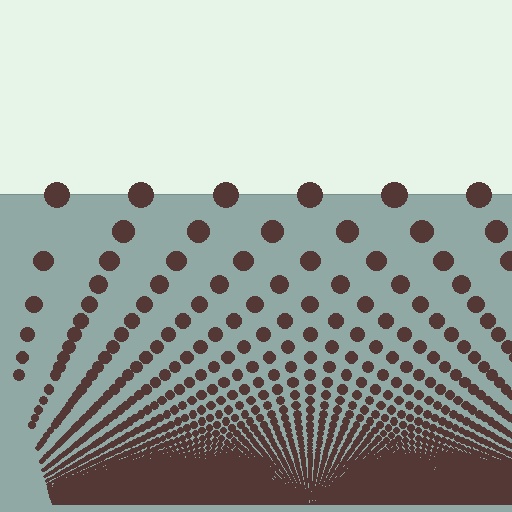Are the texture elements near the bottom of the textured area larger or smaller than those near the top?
Smaller. The gradient is inverted — elements near the bottom are smaller and denser.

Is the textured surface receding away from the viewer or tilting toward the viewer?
The surface appears to tilt toward the viewer. Texture elements get larger and sparser toward the top.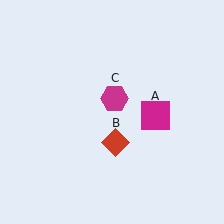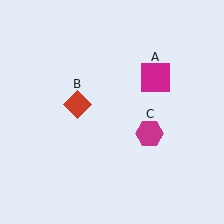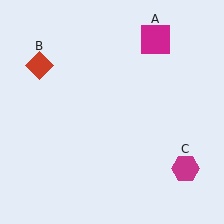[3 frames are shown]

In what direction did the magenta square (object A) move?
The magenta square (object A) moved up.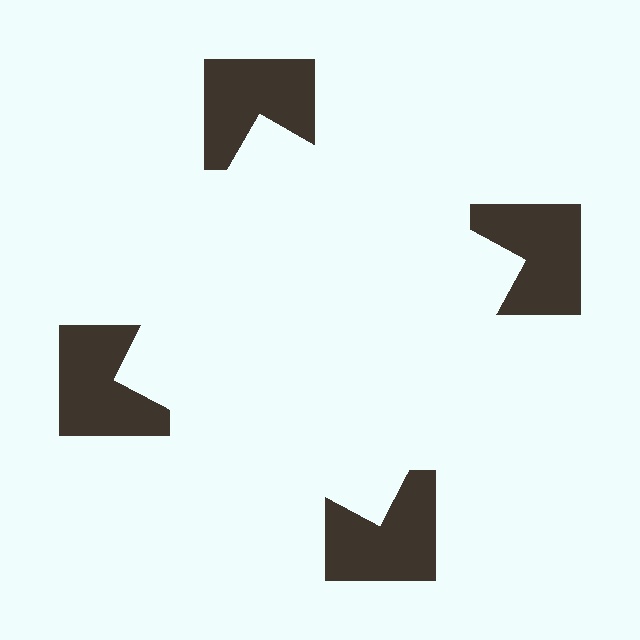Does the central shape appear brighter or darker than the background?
It typically appears slightly brighter than the background, even though no actual brightness change is drawn.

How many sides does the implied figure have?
4 sides.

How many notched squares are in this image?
There are 4 — one at each vertex of the illusory square.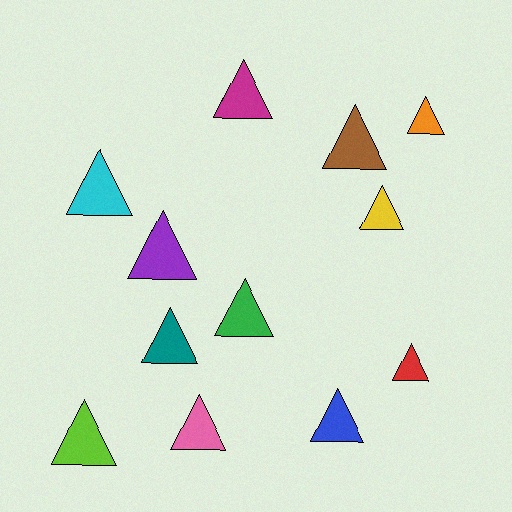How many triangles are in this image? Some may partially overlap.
There are 12 triangles.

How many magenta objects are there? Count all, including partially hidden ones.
There is 1 magenta object.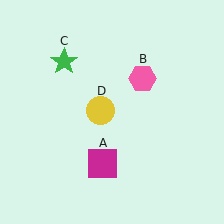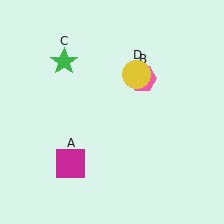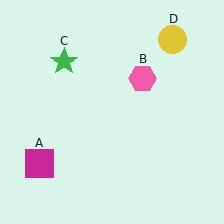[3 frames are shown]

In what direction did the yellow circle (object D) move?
The yellow circle (object D) moved up and to the right.